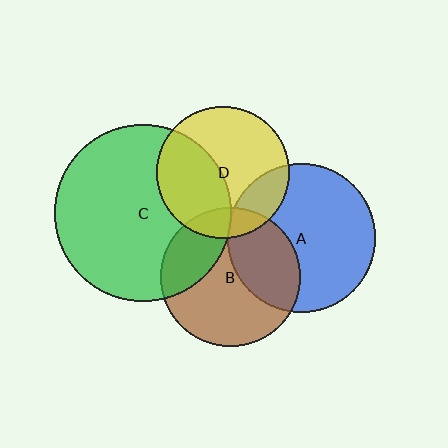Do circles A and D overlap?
Yes.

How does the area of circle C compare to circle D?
Approximately 1.8 times.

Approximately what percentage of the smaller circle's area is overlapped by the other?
Approximately 20%.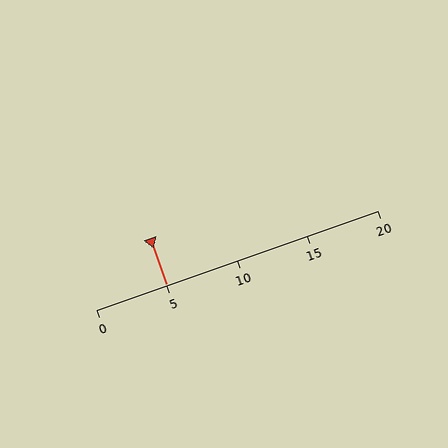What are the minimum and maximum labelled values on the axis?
The axis runs from 0 to 20.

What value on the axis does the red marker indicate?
The marker indicates approximately 5.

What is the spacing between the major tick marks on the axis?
The major ticks are spaced 5 apart.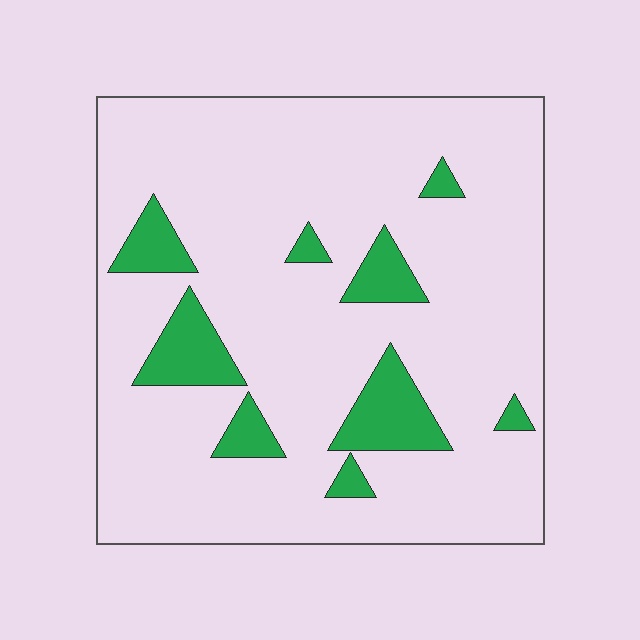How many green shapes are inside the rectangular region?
9.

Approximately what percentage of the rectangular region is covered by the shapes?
Approximately 15%.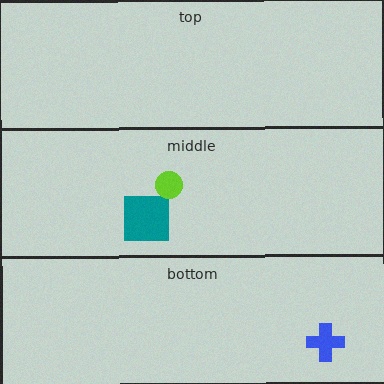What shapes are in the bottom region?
The blue cross.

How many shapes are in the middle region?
2.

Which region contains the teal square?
The middle region.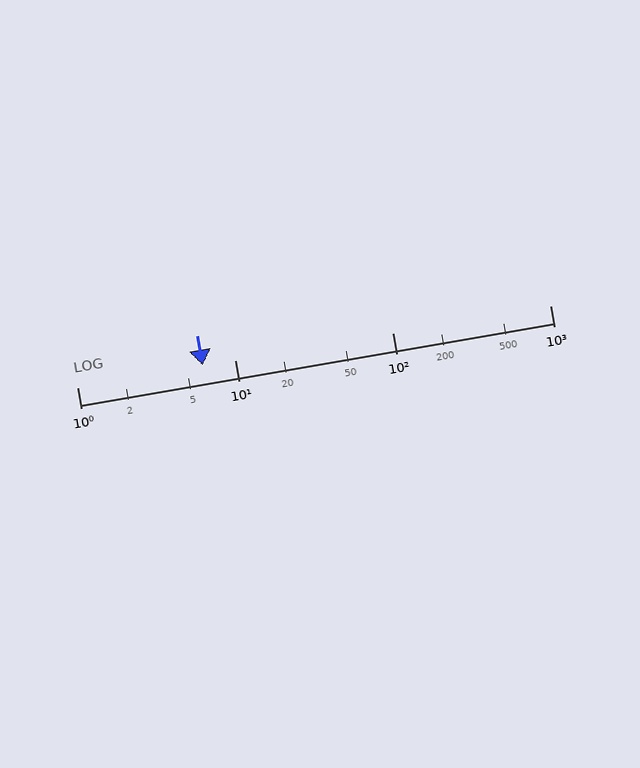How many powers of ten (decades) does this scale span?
The scale spans 3 decades, from 1 to 1000.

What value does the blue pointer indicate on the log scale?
The pointer indicates approximately 6.3.